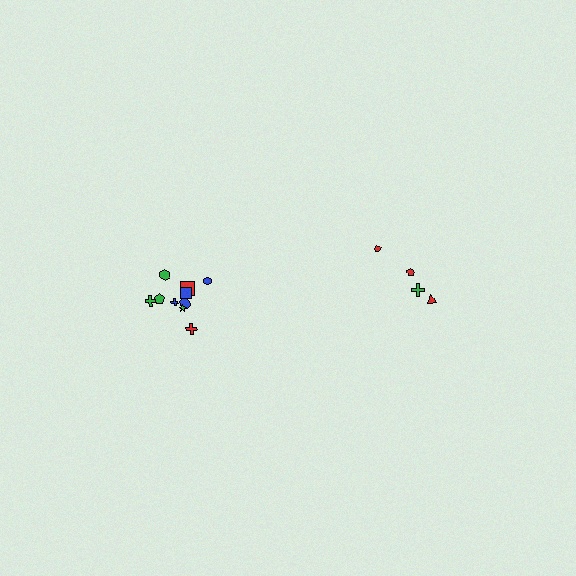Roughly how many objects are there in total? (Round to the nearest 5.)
Roughly 15 objects in total.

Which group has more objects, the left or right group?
The left group.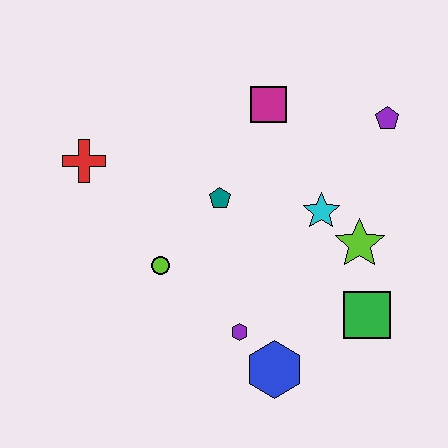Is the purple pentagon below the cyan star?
No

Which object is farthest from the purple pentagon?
The red cross is farthest from the purple pentagon.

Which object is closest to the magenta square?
The teal pentagon is closest to the magenta square.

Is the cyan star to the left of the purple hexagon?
No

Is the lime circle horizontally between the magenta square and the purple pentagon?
No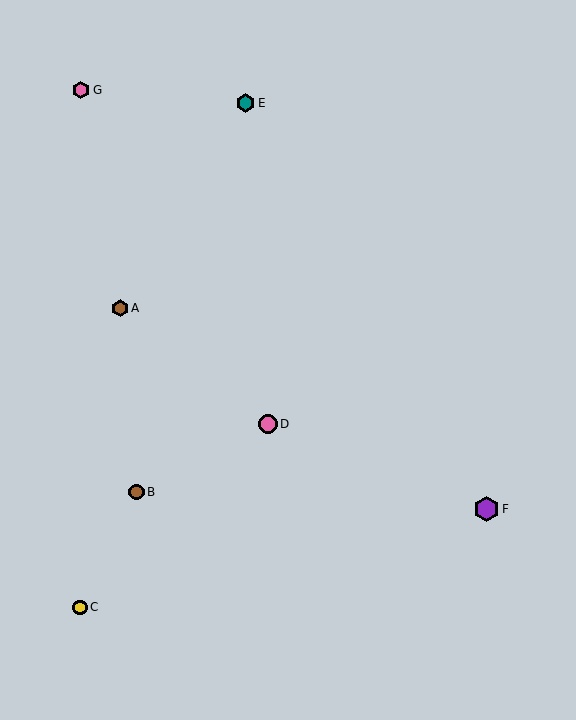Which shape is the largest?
The purple hexagon (labeled F) is the largest.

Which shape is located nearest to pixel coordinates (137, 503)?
The brown circle (labeled B) at (137, 492) is nearest to that location.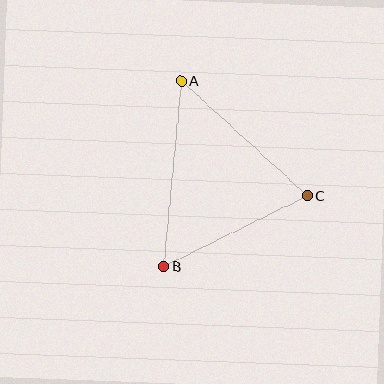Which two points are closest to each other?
Points B and C are closest to each other.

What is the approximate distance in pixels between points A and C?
The distance between A and C is approximately 171 pixels.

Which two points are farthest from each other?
Points A and B are farthest from each other.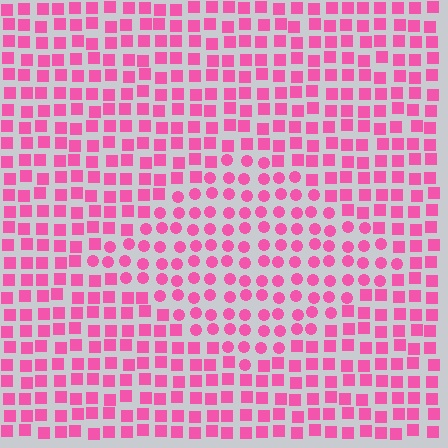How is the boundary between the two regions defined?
The boundary is defined by a change in element shape: circles inside vs. squares outside. All elements share the same color and spacing.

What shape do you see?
I see a diamond.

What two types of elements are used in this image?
The image uses circles inside the diamond region and squares outside it.